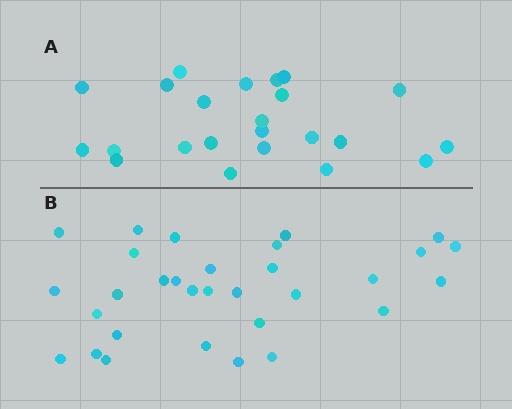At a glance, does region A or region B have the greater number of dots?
Region B (the bottom region) has more dots.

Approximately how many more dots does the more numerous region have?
Region B has roughly 8 or so more dots than region A.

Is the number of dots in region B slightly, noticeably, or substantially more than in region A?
Region B has noticeably more, but not dramatically so. The ratio is roughly 1.3 to 1.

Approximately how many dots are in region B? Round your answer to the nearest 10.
About 30 dots. (The exact count is 31, which rounds to 30.)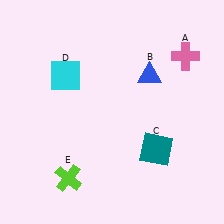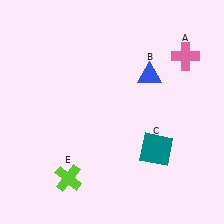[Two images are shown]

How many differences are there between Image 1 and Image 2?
There is 1 difference between the two images.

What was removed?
The cyan square (D) was removed in Image 2.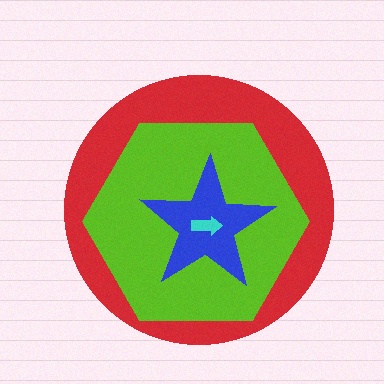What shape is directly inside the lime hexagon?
The blue star.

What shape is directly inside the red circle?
The lime hexagon.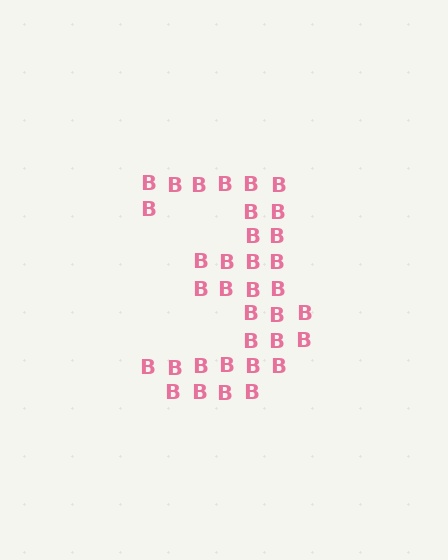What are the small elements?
The small elements are letter B's.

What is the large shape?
The large shape is the digit 3.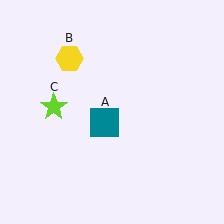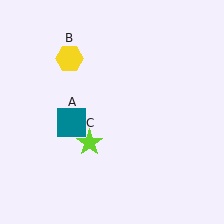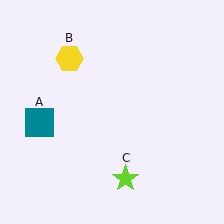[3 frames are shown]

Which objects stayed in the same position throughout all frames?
Yellow hexagon (object B) remained stationary.